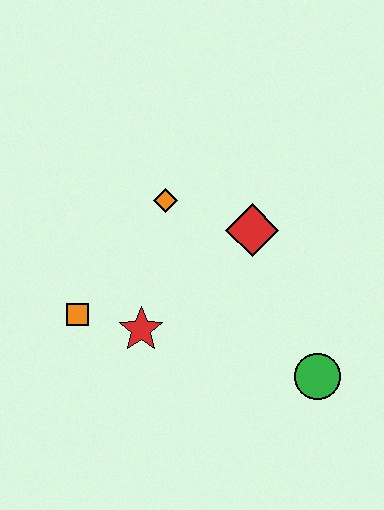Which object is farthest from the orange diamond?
The green circle is farthest from the orange diamond.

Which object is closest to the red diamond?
The orange diamond is closest to the red diamond.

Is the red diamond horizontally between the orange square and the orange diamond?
No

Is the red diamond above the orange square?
Yes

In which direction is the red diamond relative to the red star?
The red diamond is to the right of the red star.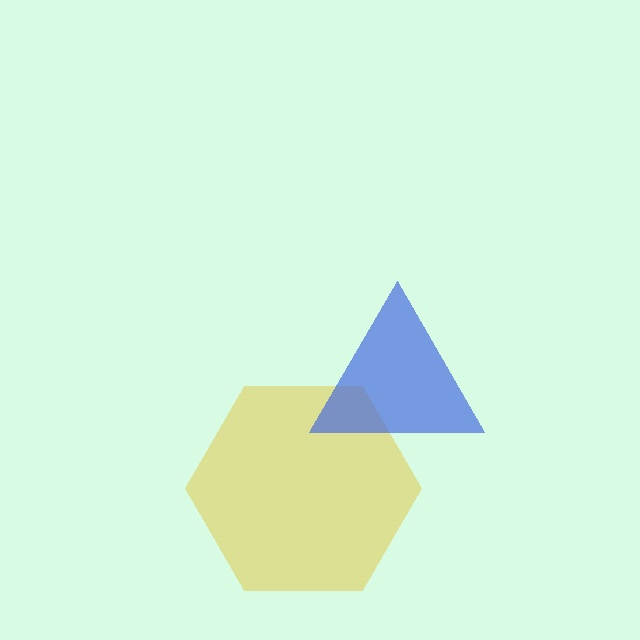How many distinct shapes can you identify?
There are 2 distinct shapes: a yellow hexagon, a blue triangle.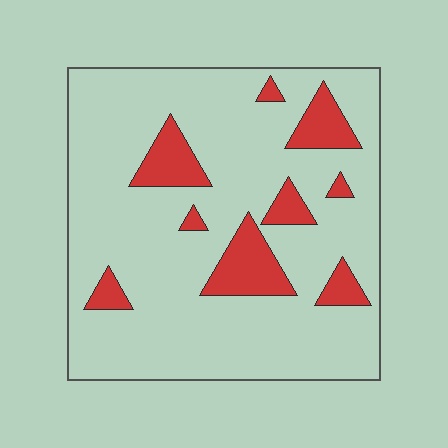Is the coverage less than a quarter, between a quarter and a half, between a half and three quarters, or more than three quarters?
Less than a quarter.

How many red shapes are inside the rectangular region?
9.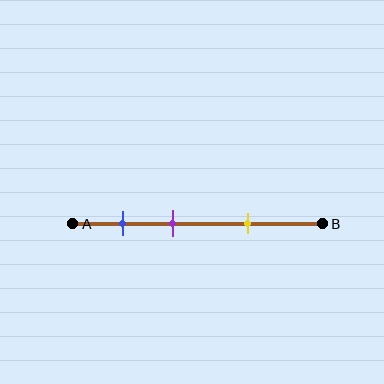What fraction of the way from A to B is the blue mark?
The blue mark is approximately 20% (0.2) of the way from A to B.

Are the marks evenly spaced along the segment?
Yes, the marks are approximately evenly spaced.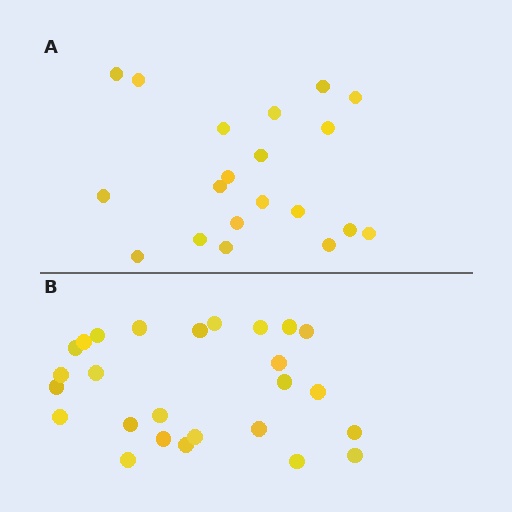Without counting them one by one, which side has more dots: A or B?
Region B (the bottom region) has more dots.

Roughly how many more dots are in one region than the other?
Region B has about 6 more dots than region A.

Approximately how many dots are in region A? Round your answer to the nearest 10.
About 20 dots.